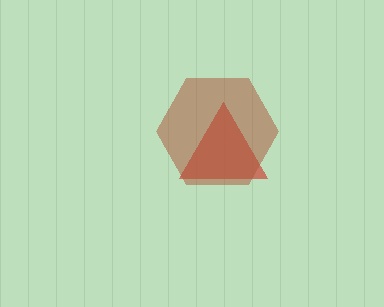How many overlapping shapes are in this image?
There are 2 overlapping shapes in the image.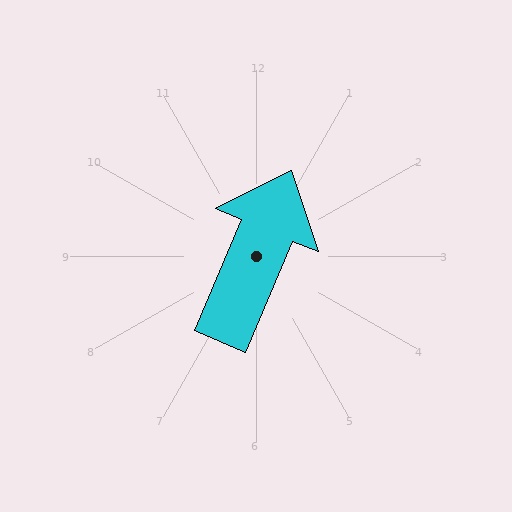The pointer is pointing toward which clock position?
Roughly 1 o'clock.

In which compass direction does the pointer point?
Northeast.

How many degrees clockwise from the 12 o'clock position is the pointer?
Approximately 23 degrees.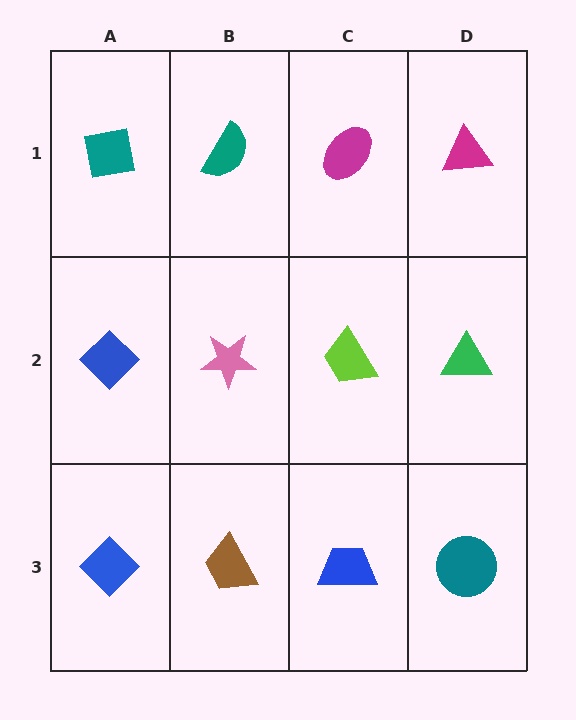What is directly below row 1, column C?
A lime trapezoid.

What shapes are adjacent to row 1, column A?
A blue diamond (row 2, column A), a teal semicircle (row 1, column B).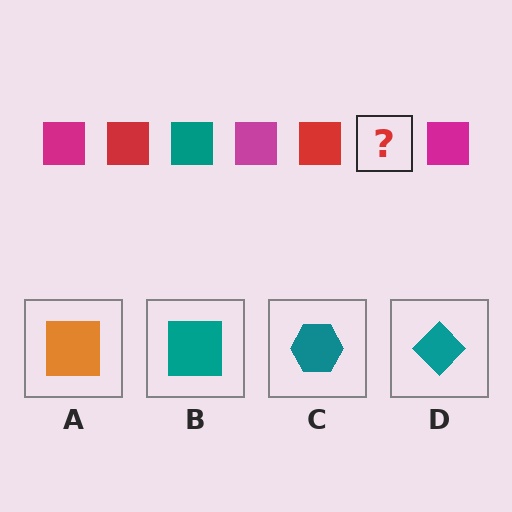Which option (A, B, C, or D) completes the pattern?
B.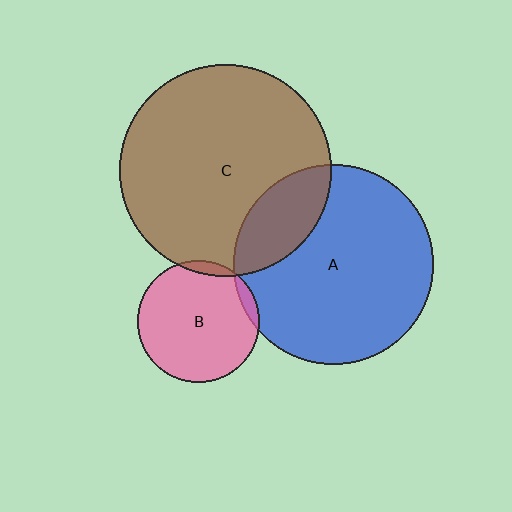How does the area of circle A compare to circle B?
Approximately 2.7 times.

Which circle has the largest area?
Circle C (brown).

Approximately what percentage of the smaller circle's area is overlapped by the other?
Approximately 5%.